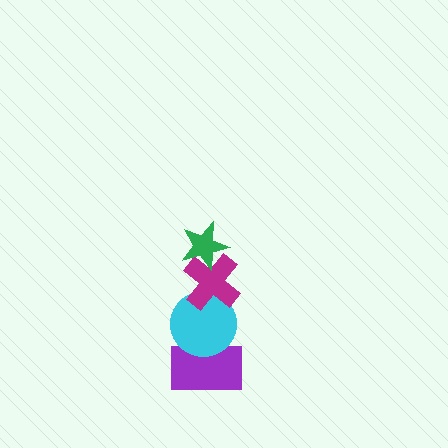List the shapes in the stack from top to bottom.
From top to bottom: the green star, the magenta cross, the cyan circle, the purple rectangle.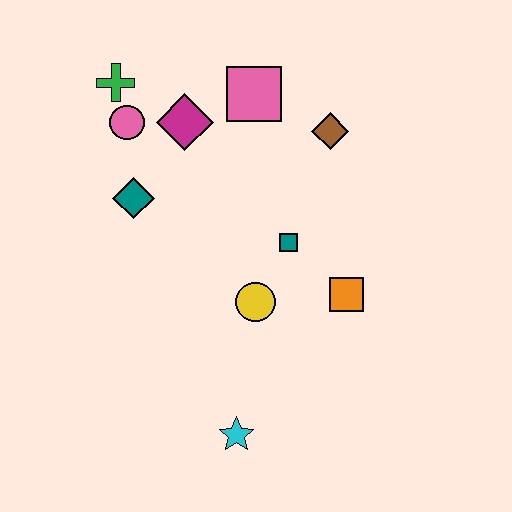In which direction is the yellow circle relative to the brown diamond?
The yellow circle is below the brown diamond.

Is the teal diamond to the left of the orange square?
Yes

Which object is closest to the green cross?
The pink circle is closest to the green cross.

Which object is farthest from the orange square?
The green cross is farthest from the orange square.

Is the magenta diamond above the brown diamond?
Yes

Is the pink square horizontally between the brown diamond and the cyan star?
Yes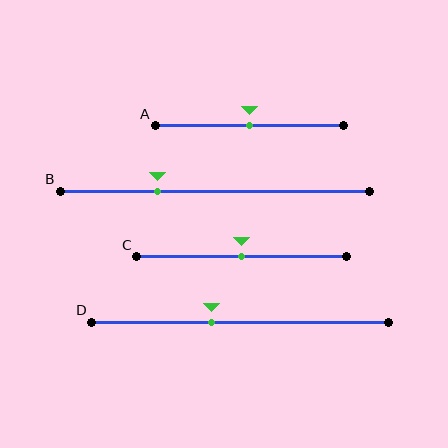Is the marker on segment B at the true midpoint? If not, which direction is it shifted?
No, the marker on segment B is shifted to the left by about 19% of the segment length.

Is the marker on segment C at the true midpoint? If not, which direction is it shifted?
Yes, the marker on segment C is at the true midpoint.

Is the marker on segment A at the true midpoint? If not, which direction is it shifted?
Yes, the marker on segment A is at the true midpoint.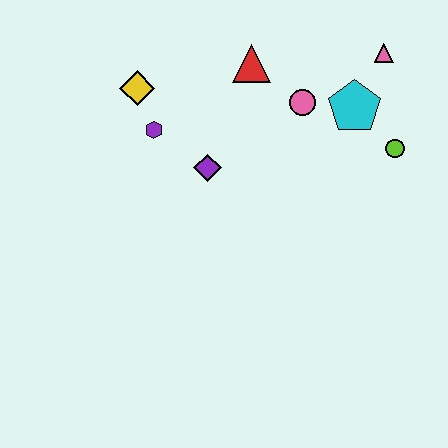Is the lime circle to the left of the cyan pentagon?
No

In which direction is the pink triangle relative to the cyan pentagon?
The pink triangle is above the cyan pentagon.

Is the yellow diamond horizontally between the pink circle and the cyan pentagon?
No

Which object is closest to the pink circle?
The cyan pentagon is closest to the pink circle.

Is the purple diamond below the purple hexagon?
Yes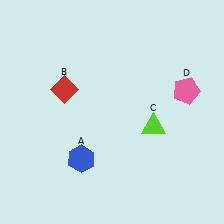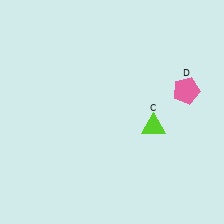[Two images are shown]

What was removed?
The red diamond (B), the blue hexagon (A) were removed in Image 2.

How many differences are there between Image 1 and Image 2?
There are 2 differences between the two images.